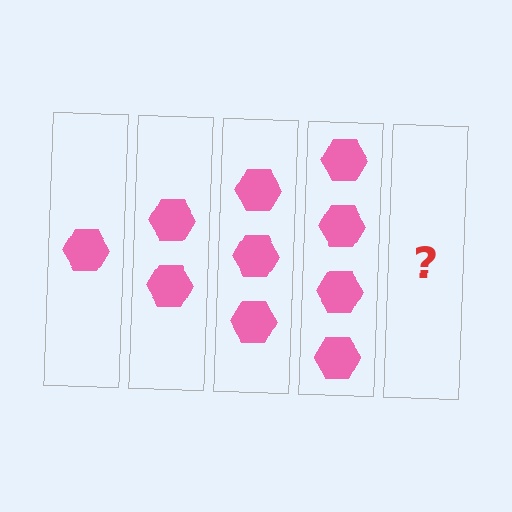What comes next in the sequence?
The next element should be 5 hexagons.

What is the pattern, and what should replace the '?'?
The pattern is that each step adds one more hexagon. The '?' should be 5 hexagons.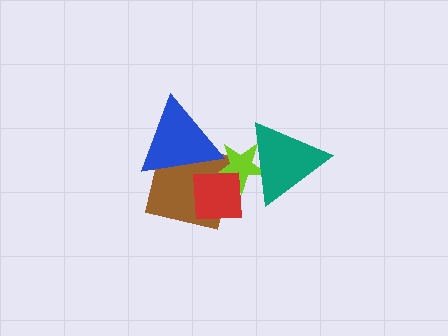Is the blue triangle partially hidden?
Yes, it is partially covered by another shape.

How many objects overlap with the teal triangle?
1 object overlaps with the teal triangle.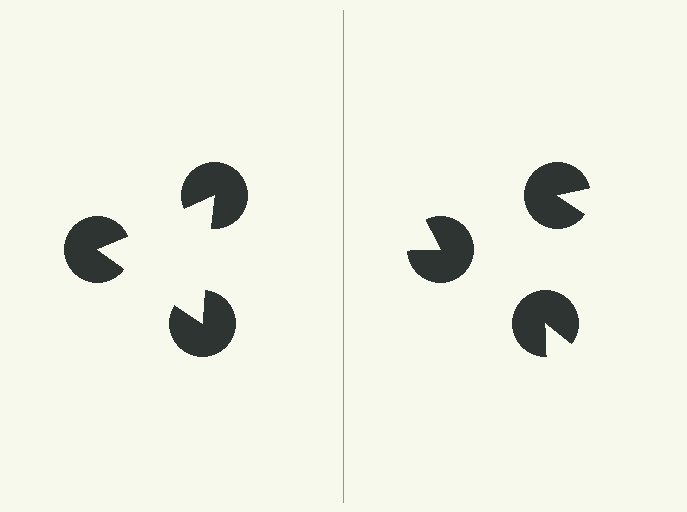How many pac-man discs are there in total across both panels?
6 — 3 on each side.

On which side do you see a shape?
An illusory triangle appears on the left side. On the right side the wedge cuts are rotated, so no coherent shape forms.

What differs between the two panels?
The pac-man discs are positioned identically on both sides; only the wedge orientations differ. On the left they align to a triangle; on the right they are misaligned.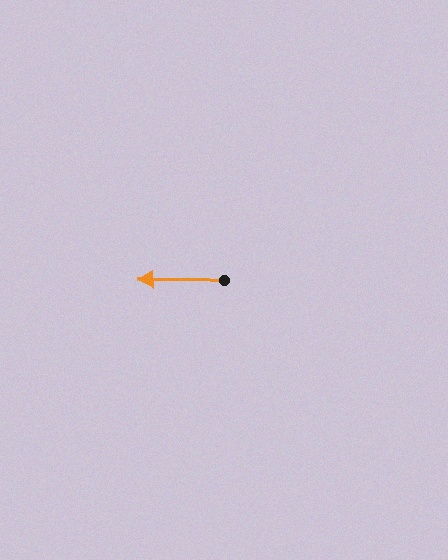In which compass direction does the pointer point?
West.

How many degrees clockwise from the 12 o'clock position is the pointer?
Approximately 268 degrees.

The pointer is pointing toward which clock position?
Roughly 9 o'clock.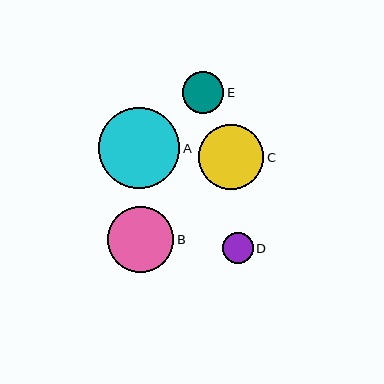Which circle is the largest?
Circle A is the largest with a size of approximately 82 pixels.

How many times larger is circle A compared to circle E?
Circle A is approximately 2.0 times the size of circle E.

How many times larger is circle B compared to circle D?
Circle B is approximately 2.1 times the size of circle D.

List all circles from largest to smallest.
From largest to smallest: A, B, C, E, D.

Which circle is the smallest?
Circle D is the smallest with a size of approximately 31 pixels.